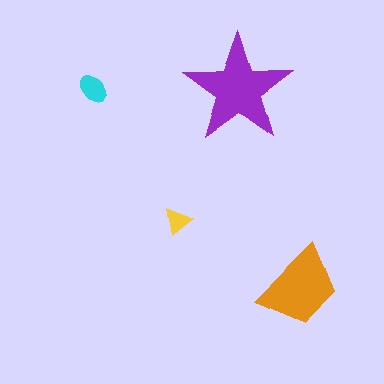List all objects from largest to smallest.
The purple star, the orange trapezoid, the cyan ellipse, the yellow triangle.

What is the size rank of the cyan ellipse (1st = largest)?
3rd.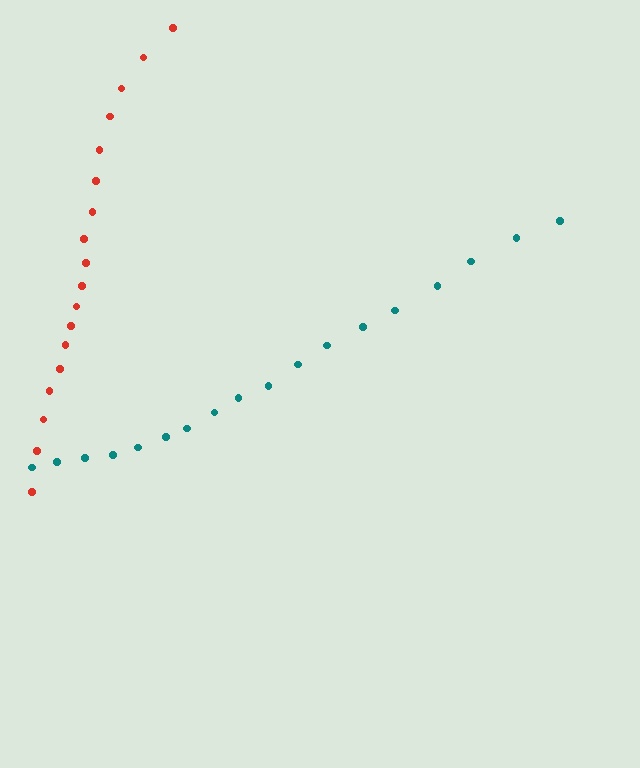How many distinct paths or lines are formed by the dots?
There are 2 distinct paths.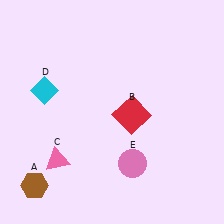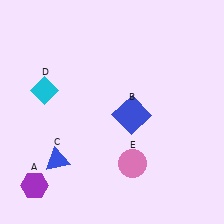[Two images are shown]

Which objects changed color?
A changed from brown to purple. B changed from red to blue. C changed from pink to blue.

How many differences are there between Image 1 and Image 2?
There are 3 differences between the two images.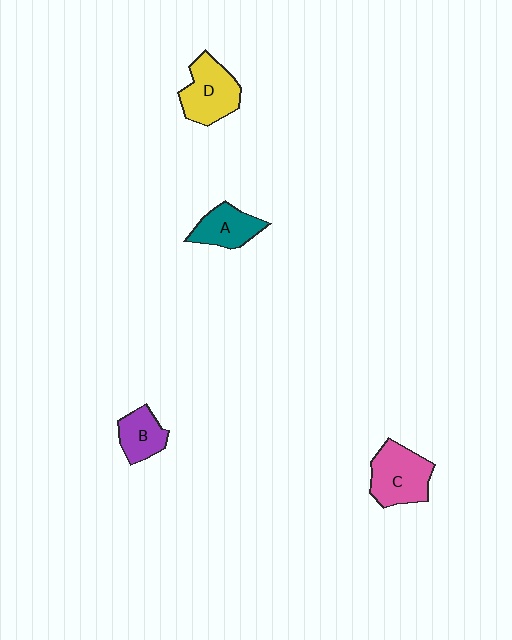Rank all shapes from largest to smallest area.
From largest to smallest: C (pink), D (yellow), A (teal), B (purple).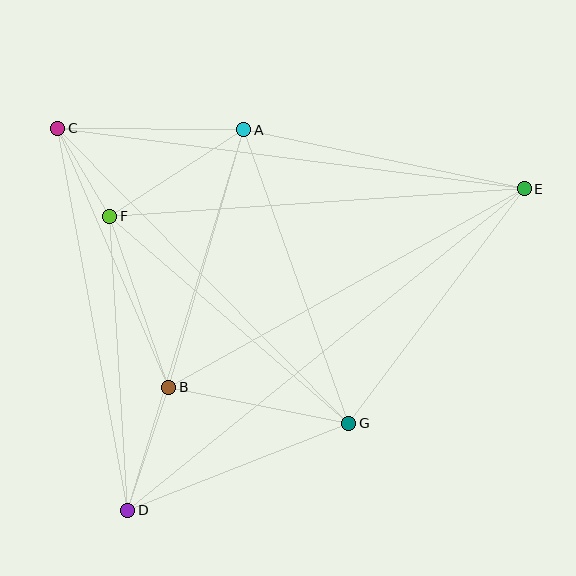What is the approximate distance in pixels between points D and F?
The distance between D and F is approximately 294 pixels.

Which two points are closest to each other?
Points C and F are closest to each other.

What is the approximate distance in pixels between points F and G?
The distance between F and G is approximately 316 pixels.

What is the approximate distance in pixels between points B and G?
The distance between B and G is approximately 184 pixels.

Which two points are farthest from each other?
Points D and E are farthest from each other.